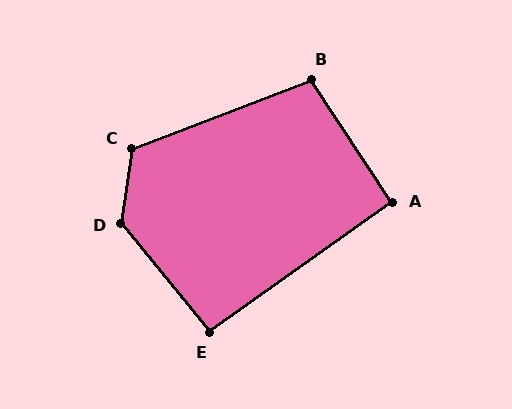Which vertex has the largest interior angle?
D, at approximately 133 degrees.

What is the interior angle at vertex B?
Approximately 103 degrees (obtuse).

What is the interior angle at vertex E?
Approximately 93 degrees (approximately right).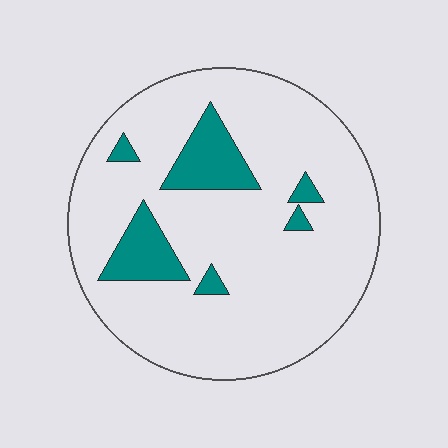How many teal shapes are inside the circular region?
6.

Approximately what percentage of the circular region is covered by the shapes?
Approximately 15%.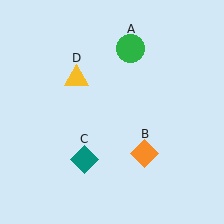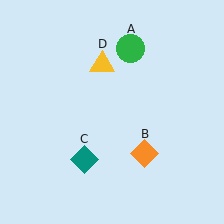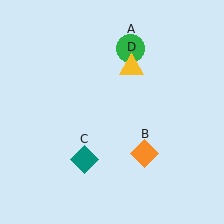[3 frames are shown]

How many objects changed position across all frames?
1 object changed position: yellow triangle (object D).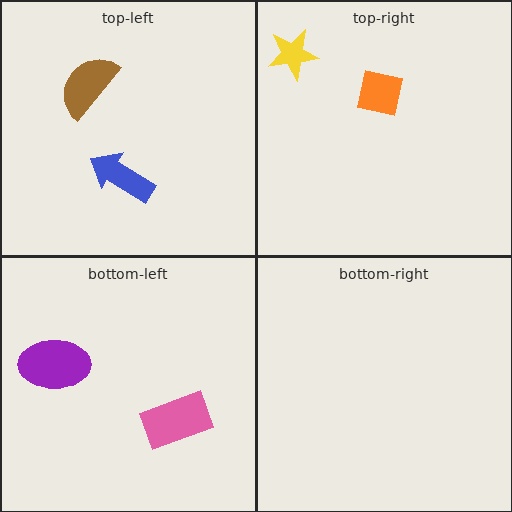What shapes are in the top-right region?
The orange square, the yellow star.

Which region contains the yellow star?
The top-right region.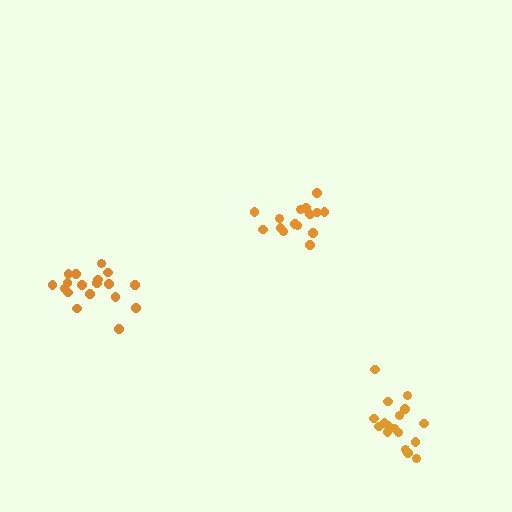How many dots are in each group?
Group 1: 15 dots, Group 2: 18 dots, Group 3: 17 dots (50 total).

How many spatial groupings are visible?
There are 3 spatial groupings.